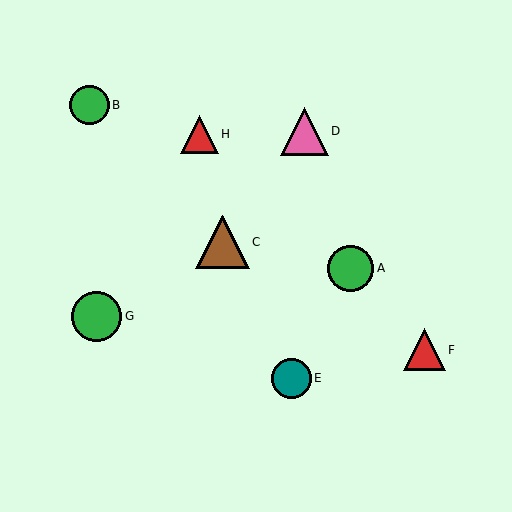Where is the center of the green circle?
The center of the green circle is at (351, 268).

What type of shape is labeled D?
Shape D is a pink triangle.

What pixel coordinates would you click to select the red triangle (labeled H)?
Click at (199, 134) to select the red triangle H.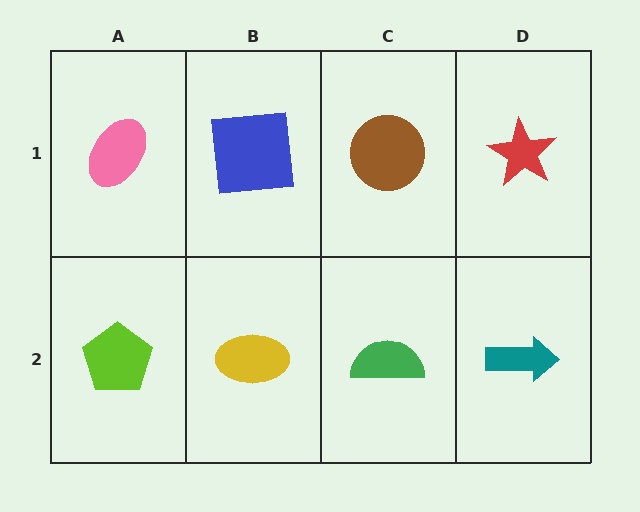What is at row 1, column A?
A pink ellipse.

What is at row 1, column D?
A red star.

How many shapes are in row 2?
4 shapes.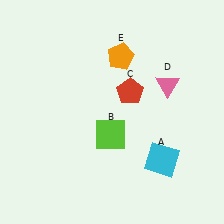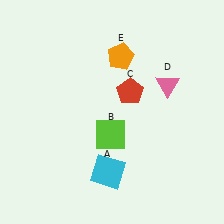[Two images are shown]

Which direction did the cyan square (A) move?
The cyan square (A) moved left.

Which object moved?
The cyan square (A) moved left.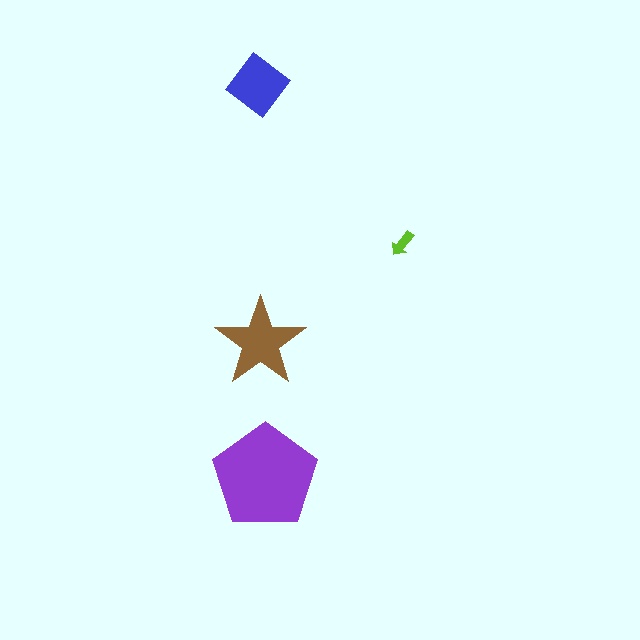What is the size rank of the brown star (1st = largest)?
2nd.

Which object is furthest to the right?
The lime arrow is rightmost.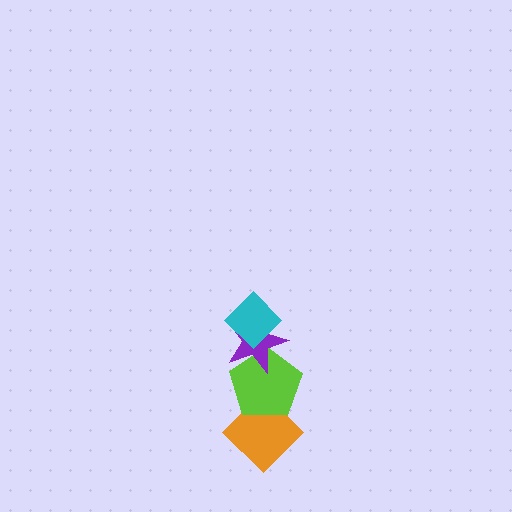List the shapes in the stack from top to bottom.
From top to bottom: the cyan diamond, the purple star, the lime pentagon, the orange diamond.